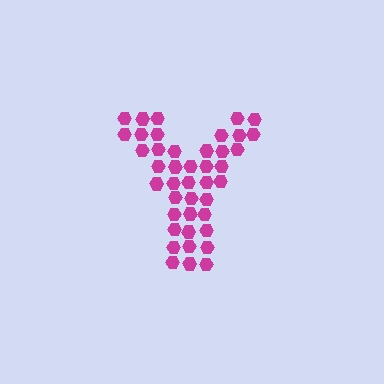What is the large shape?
The large shape is the letter Y.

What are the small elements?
The small elements are hexagons.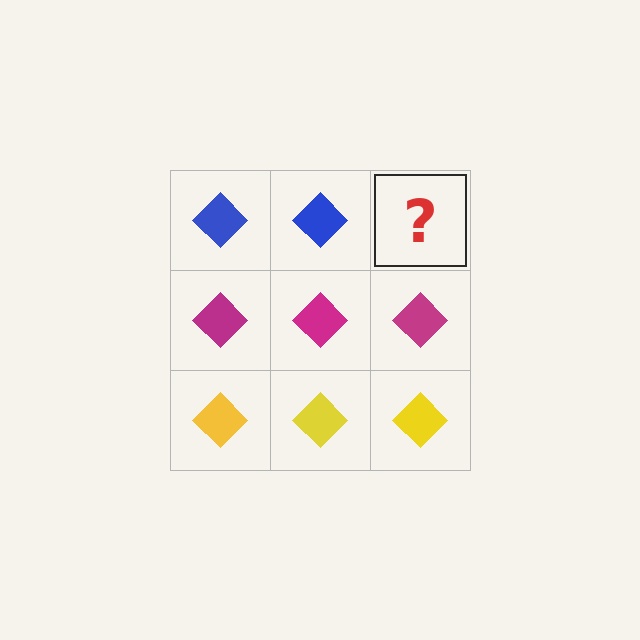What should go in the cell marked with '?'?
The missing cell should contain a blue diamond.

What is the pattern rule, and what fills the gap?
The rule is that each row has a consistent color. The gap should be filled with a blue diamond.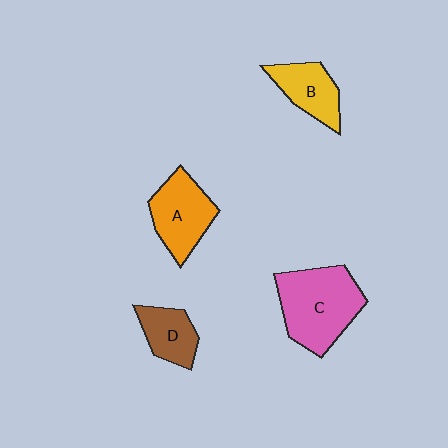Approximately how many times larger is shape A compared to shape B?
Approximately 1.3 times.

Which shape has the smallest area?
Shape D (brown).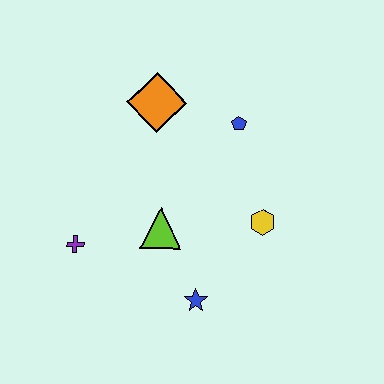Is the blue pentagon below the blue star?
No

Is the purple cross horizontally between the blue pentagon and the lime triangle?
No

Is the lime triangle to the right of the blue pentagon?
No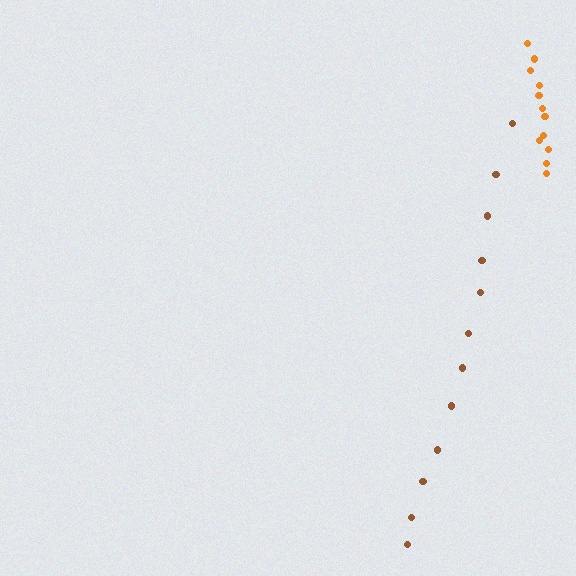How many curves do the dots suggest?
There are 2 distinct paths.